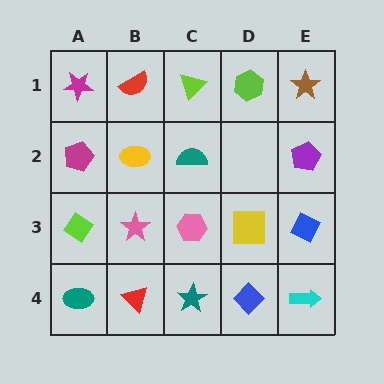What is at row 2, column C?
A teal semicircle.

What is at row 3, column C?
A pink hexagon.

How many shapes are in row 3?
5 shapes.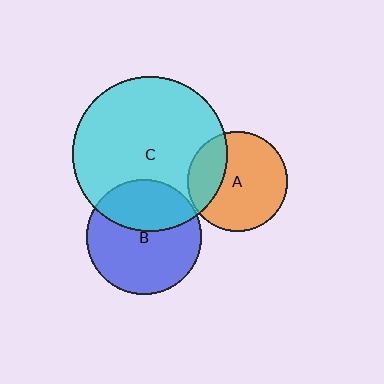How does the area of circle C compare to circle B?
Approximately 1.8 times.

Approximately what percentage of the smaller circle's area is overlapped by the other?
Approximately 35%.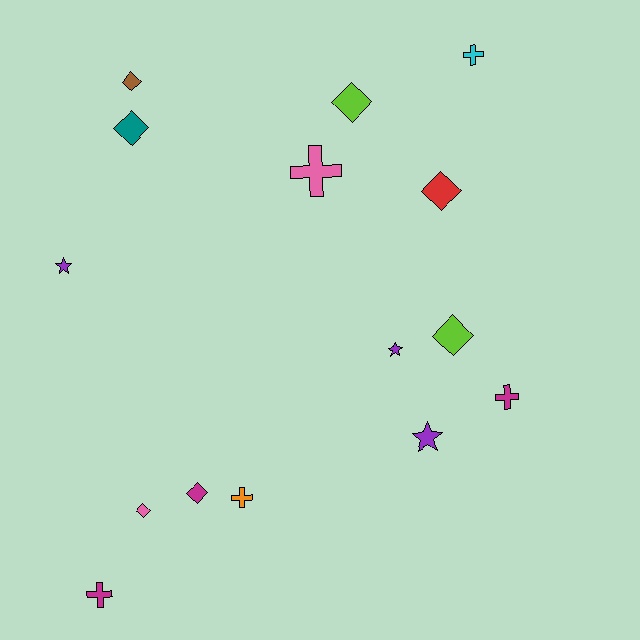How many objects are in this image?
There are 15 objects.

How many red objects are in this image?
There is 1 red object.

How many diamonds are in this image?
There are 7 diamonds.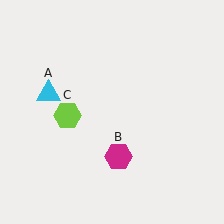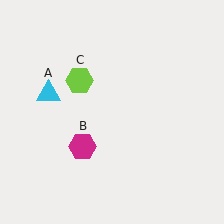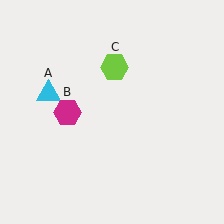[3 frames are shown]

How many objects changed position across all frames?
2 objects changed position: magenta hexagon (object B), lime hexagon (object C).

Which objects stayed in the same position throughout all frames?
Cyan triangle (object A) remained stationary.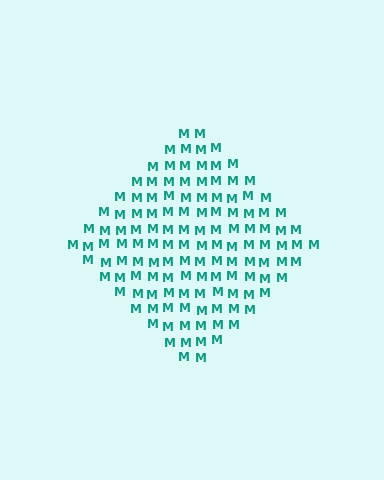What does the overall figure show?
The overall figure shows a diamond.